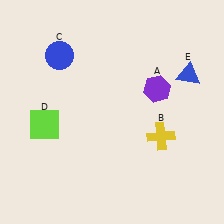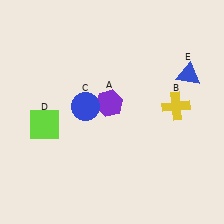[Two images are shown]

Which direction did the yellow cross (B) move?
The yellow cross (B) moved up.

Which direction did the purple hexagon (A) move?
The purple hexagon (A) moved left.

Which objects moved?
The objects that moved are: the purple hexagon (A), the yellow cross (B), the blue circle (C).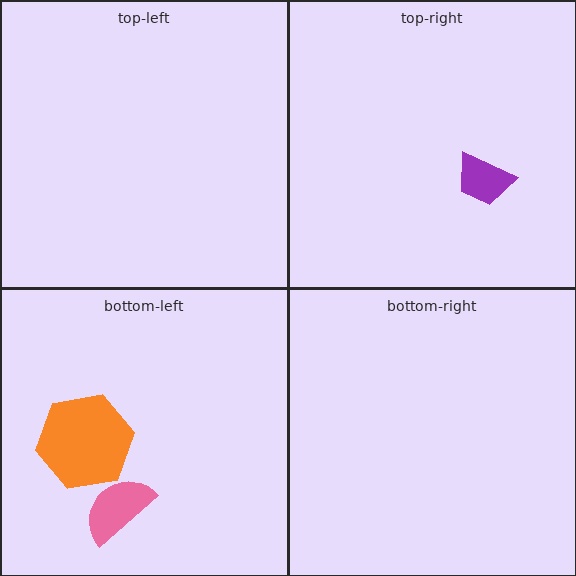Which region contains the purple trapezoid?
The top-right region.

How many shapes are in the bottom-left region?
2.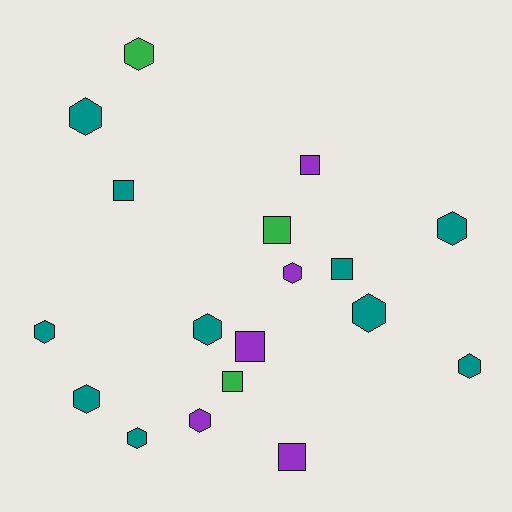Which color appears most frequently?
Teal, with 10 objects.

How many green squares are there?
There are 2 green squares.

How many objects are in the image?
There are 18 objects.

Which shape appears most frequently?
Hexagon, with 11 objects.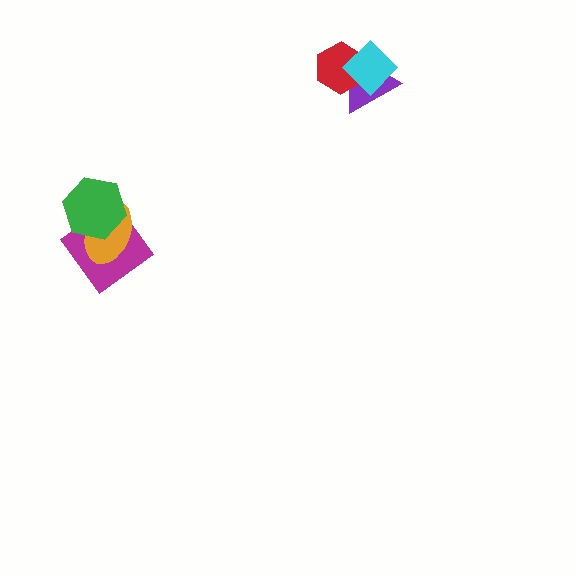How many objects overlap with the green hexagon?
2 objects overlap with the green hexagon.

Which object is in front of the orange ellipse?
The green hexagon is in front of the orange ellipse.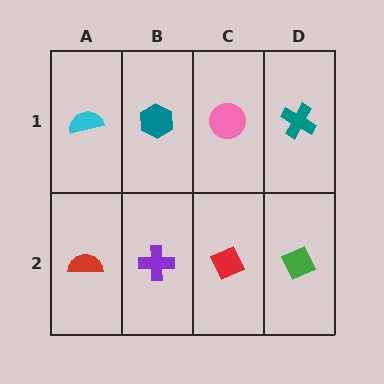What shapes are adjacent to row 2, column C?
A pink circle (row 1, column C), a purple cross (row 2, column B), a green diamond (row 2, column D).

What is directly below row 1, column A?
A red semicircle.